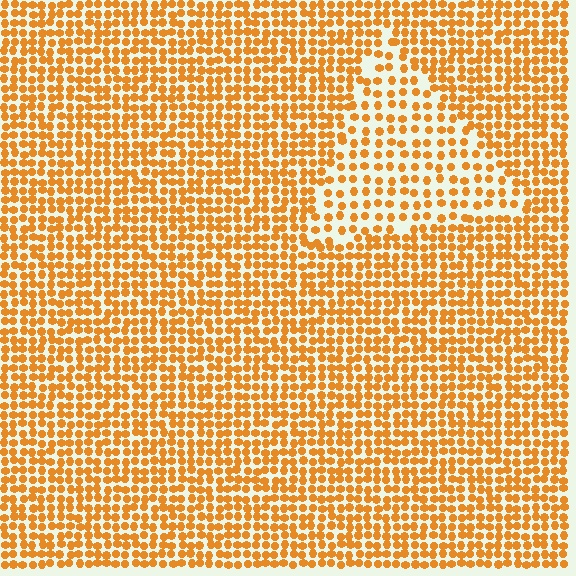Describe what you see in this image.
The image contains small orange elements arranged at two different densities. A triangle-shaped region is visible where the elements are less densely packed than the surrounding area.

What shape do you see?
I see a triangle.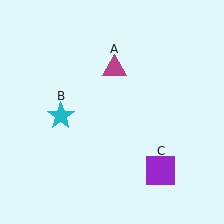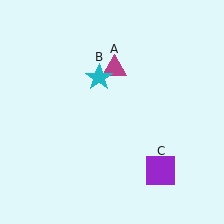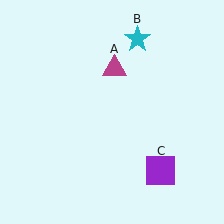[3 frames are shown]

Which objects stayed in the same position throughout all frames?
Magenta triangle (object A) and purple square (object C) remained stationary.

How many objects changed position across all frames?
1 object changed position: cyan star (object B).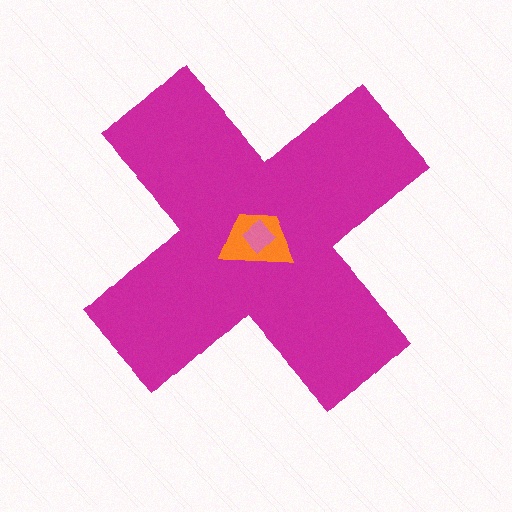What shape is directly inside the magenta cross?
The orange trapezoid.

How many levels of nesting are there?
3.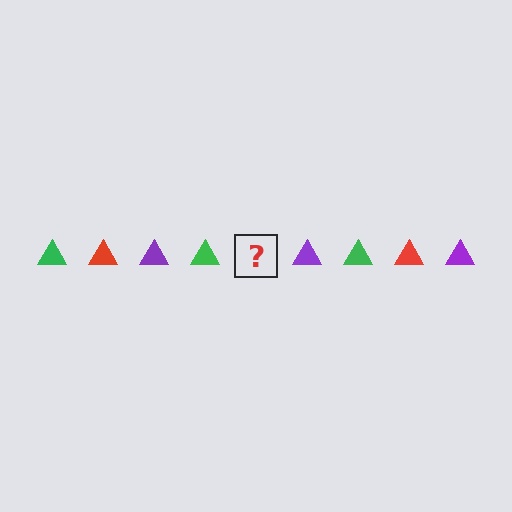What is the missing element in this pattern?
The missing element is a red triangle.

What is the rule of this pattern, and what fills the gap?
The rule is that the pattern cycles through green, red, purple triangles. The gap should be filled with a red triangle.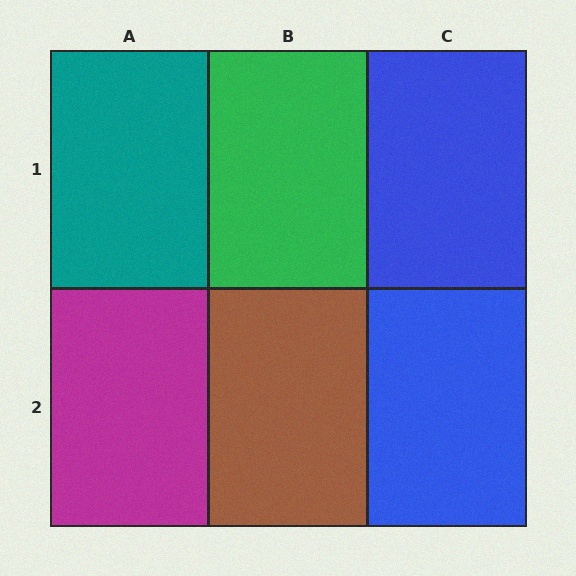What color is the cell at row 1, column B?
Green.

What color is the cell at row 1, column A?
Teal.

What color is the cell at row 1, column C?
Blue.